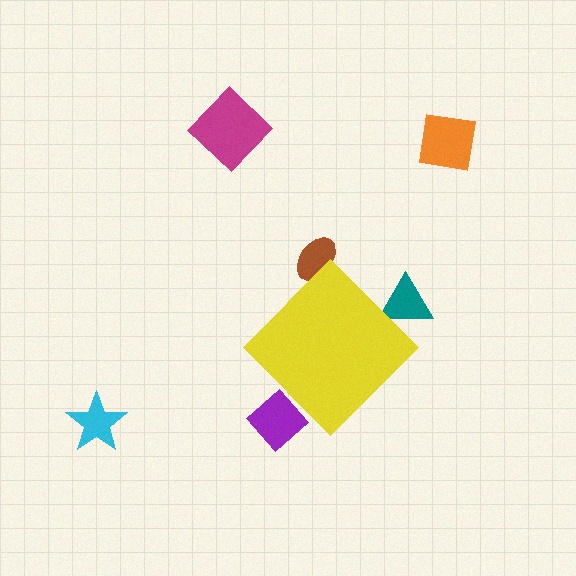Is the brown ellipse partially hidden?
Yes, the brown ellipse is partially hidden behind the yellow diamond.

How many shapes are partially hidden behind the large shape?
3 shapes are partially hidden.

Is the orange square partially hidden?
No, the orange square is fully visible.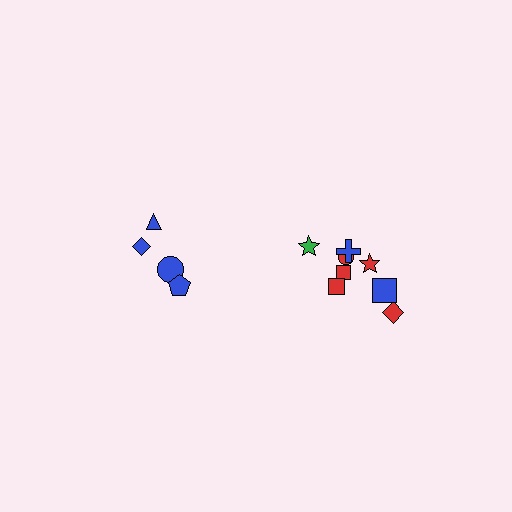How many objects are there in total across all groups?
There are 12 objects.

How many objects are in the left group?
There are 4 objects.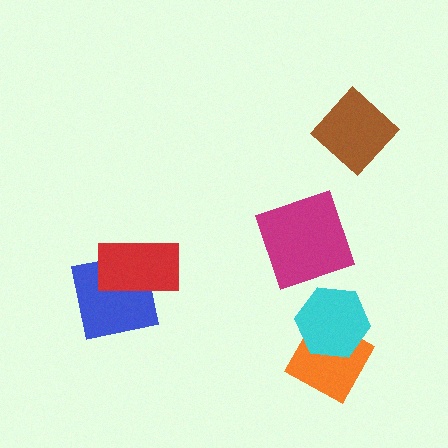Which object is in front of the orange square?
The cyan hexagon is in front of the orange square.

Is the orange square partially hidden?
Yes, it is partially covered by another shape.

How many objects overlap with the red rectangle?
1 object overlaps with the red rectangle.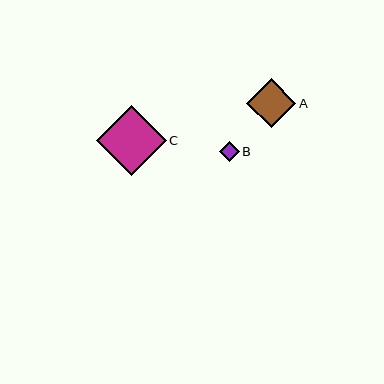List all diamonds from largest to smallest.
From largest to smallest: C, A, B.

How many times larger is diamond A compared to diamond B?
Diamond A is approximately 2.4 times the size of diamond B.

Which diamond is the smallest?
Diamond B is the smallest with a size of approximately 20 pixels.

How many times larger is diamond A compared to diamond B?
Diamond A is approximately 2.4 times the size of diamond B.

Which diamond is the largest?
Diamond C is the largest with a size of approximately 69 pixels.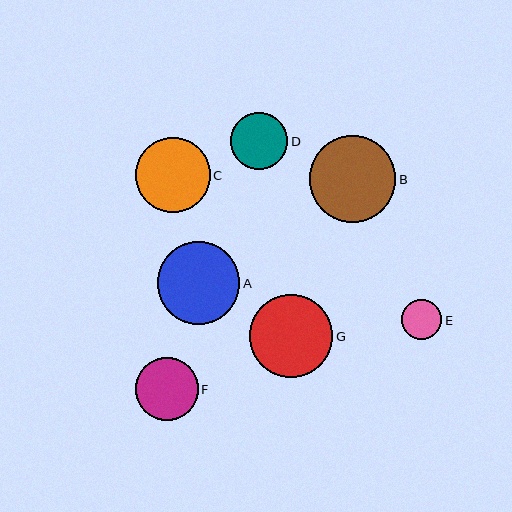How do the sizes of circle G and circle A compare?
Circle G and circle A are approximately the same size.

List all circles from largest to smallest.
From largest to smallest: B, G, A, C, F, D, E.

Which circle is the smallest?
Circle E is the smallest with a size of approximately 40 pixels.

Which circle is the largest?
Circle B is the largest with a size of approximately 87 pixels.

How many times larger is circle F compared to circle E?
Circle F is approximately 1.6 times the size of circle E.